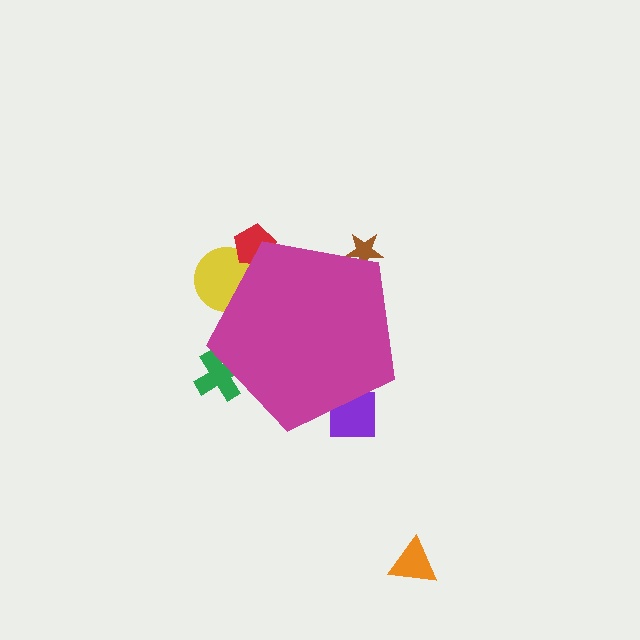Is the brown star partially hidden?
Yes, the brown star is partially hidden behind the magenta pentagon.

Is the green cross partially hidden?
Yes, the green cross is partially hidden behind the magenta pentagon.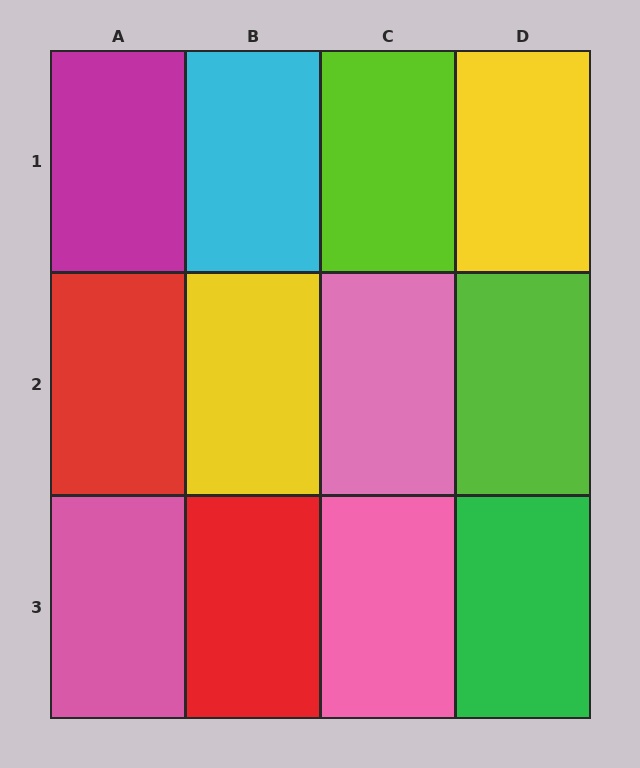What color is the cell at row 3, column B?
Red.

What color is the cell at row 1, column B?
Cyan.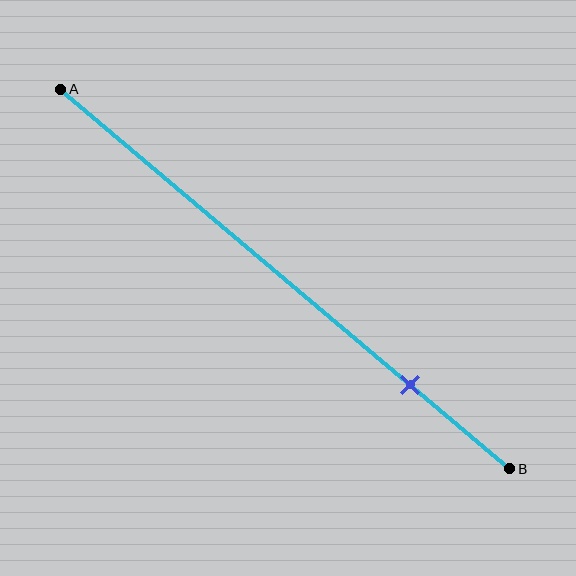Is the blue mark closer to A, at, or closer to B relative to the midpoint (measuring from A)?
The blue mark is closer to point B than the midpoint of segment AB.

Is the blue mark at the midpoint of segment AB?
No, the mark is at about 80% from A, not at the 50% midpoint.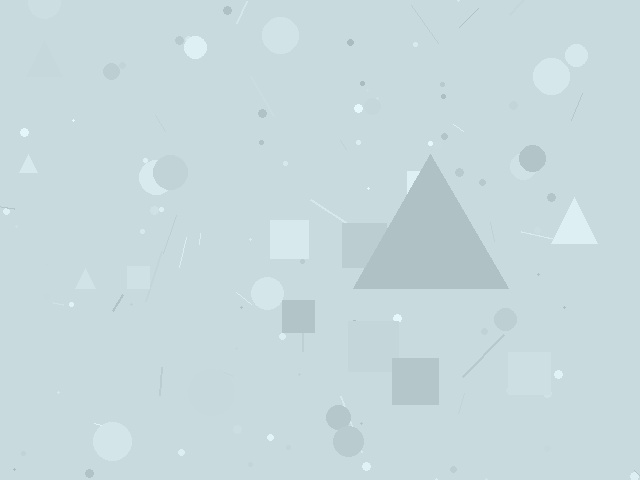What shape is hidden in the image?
A triangle is hidden in the image.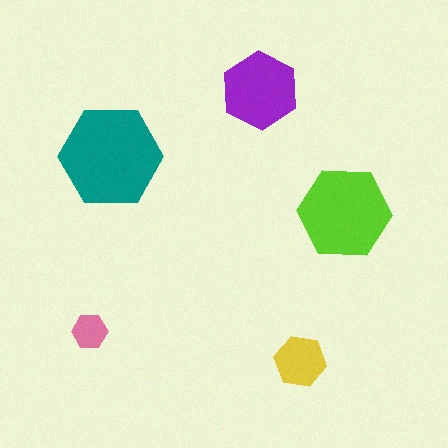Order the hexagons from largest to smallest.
the teal one, the lime one, the purple one, the yellow one, the pink one.